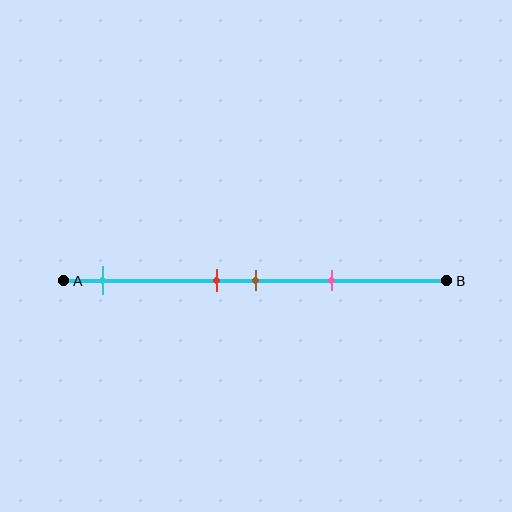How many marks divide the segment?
There are 4 marks dividing the segment.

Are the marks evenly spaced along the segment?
No, the marks are not evenly spaced.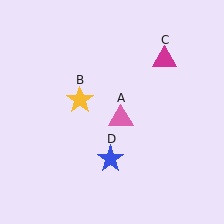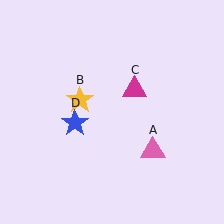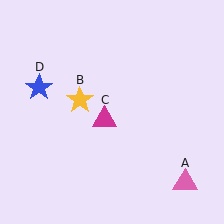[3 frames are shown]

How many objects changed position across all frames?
3 objects changed position: pink triangle (object A), magenta triangle (object C), blue star (object D).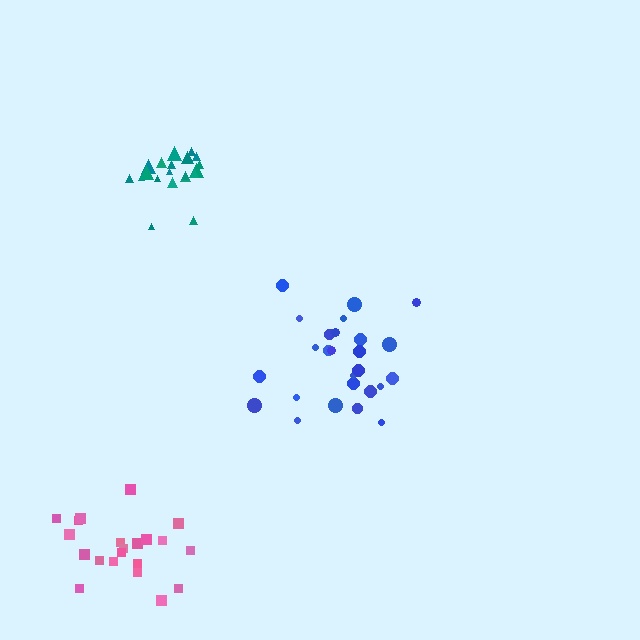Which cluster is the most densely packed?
Teal.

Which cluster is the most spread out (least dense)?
Pink.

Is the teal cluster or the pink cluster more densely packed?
Teal.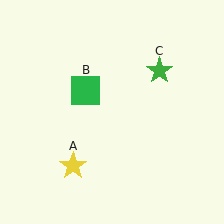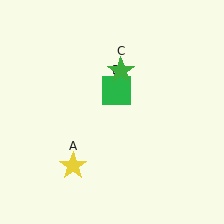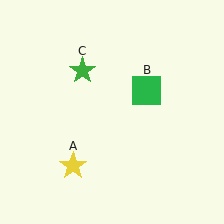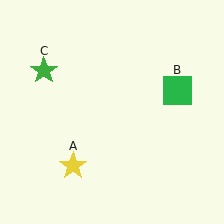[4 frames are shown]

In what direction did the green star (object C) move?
The green star (object C) moved left.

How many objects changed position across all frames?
2 objects changed position: green square (object B), green star (object C).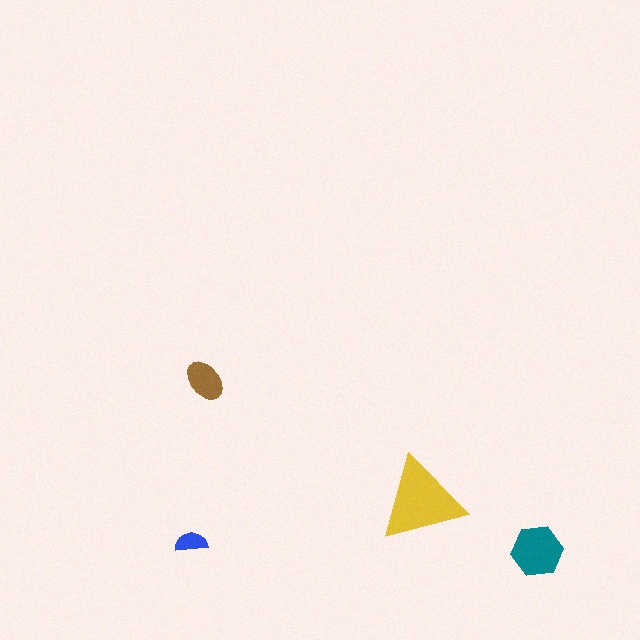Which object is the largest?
The yellow triangle.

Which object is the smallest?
The blue semicircle.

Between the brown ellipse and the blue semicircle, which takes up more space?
The brown ellipse.